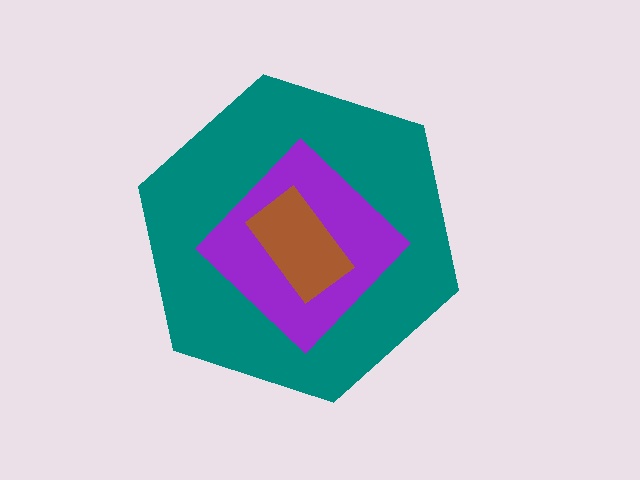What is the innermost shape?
The brown rectangle.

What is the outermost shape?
The teal hexagon.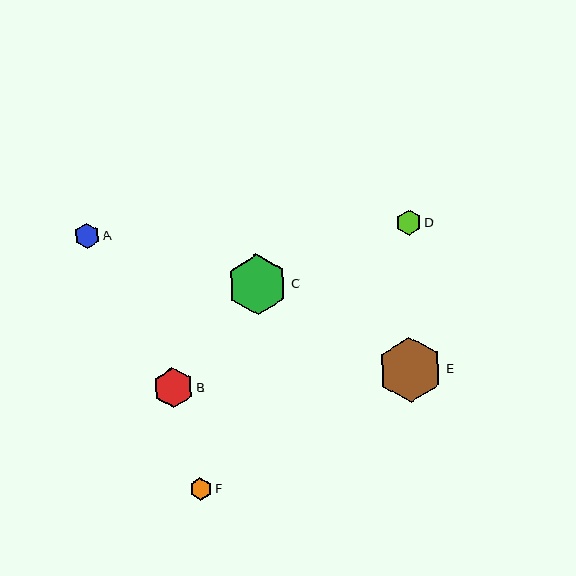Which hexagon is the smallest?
Hexagon F is the smallest with a size of approximately 22 pixels.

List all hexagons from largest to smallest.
From largest to smallest: E, C, B, D, A, F.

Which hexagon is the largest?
Hexagon E is the largest with a size of approximately 65 pixels.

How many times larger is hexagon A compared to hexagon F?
Hexagon A is approximately 1.1 times the size of hexagon F.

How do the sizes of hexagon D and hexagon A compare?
Hexagon D and hexagon A are approximately the same size.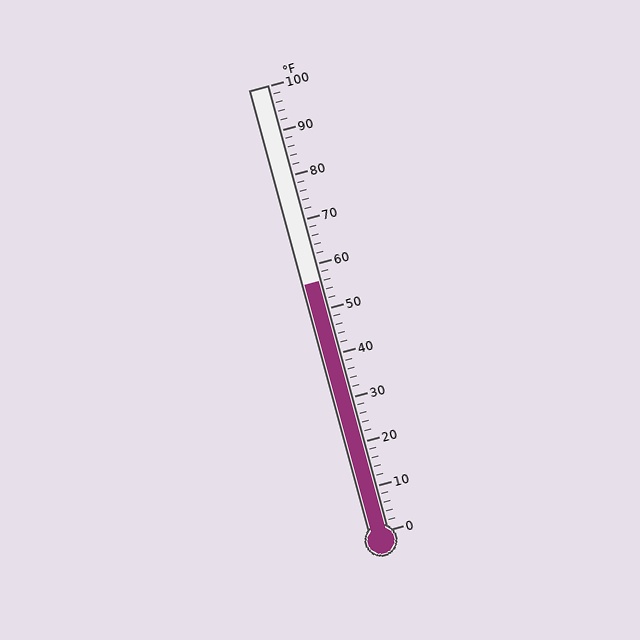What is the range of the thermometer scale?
The thermometer scale ranges from 0°F to 100°F.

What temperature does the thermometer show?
The thermometer shows approximately 56°F.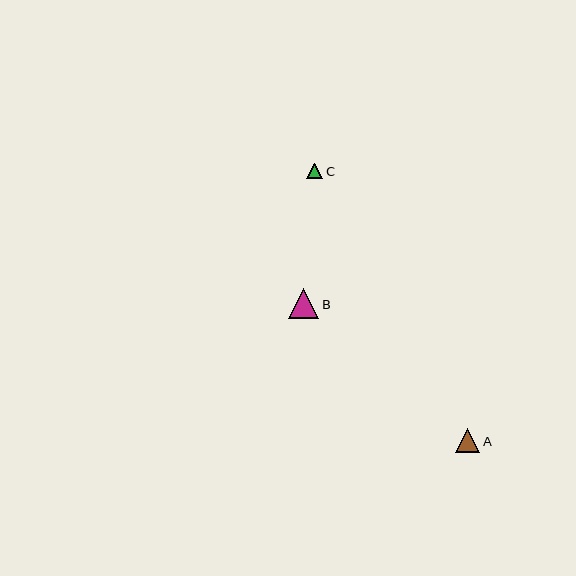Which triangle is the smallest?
Triangle C is the smallest with a size of approximately 16 pixels.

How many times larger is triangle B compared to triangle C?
Triangle B is approximately 1.9 times the size of triangle C.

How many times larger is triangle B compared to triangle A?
Triangle B is approximately 1.3 times the size of triangle A.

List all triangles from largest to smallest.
From largest to smallest: B, A, C.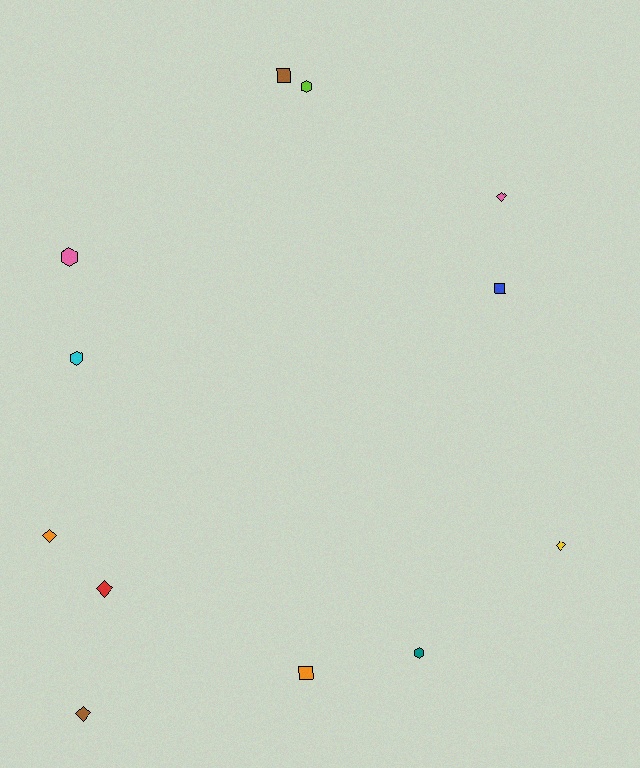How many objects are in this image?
There are 12 objects.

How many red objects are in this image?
There is 1 red object.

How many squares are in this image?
There are 3 squares.